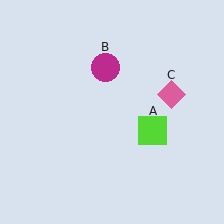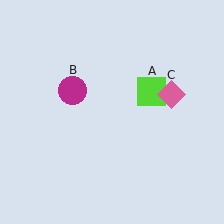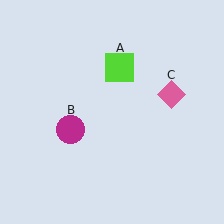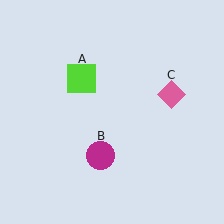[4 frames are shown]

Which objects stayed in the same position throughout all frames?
Pink diamond (object C) remained stationary.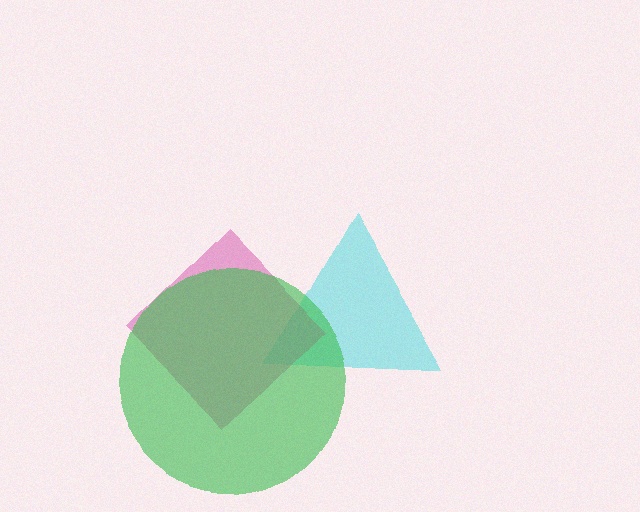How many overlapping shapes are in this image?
There are 3 overlapping shapes in the image.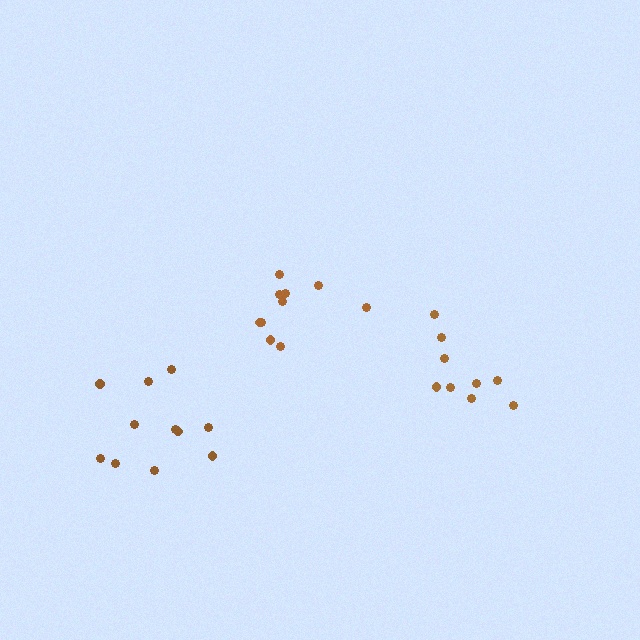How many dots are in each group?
Group 1: 10 dots, Group 2: 9 dots, Group 3: 11 dots (30 total).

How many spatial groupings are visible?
There are 3 spatial groupings.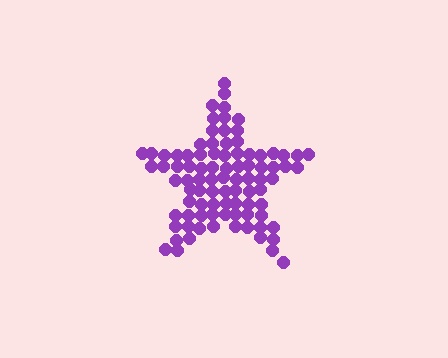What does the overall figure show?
The overall figure shows a star.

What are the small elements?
The small elements are circles.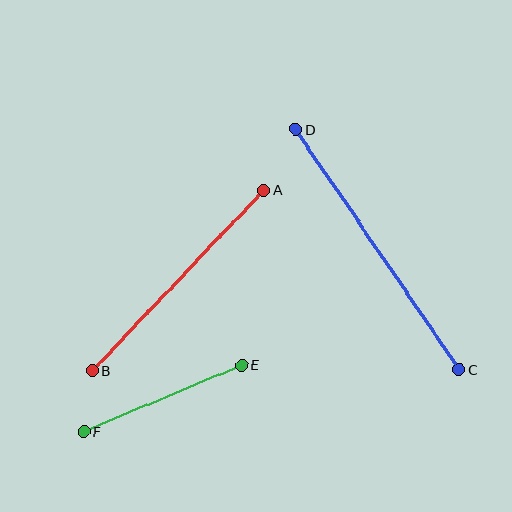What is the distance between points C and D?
The distance is approximately 291 pixels.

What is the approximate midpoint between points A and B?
The midpoint is at approximately (178, 280) pixels.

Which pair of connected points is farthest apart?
Points C and D are farthest apart.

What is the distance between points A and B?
The distance is approximately 249 pixels.